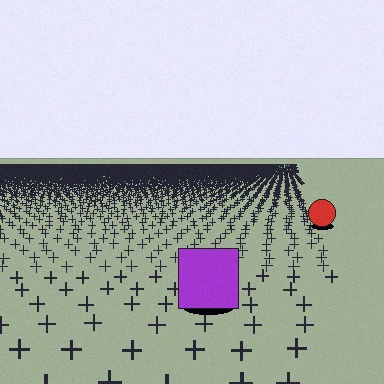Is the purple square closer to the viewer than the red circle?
Yes. The purple square is closer — you can tell from the texture gradient: the ground texture is coarser near it.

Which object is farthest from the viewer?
The red circle is farthest from the viewer. It appears smaller and the ground texture around it is denser.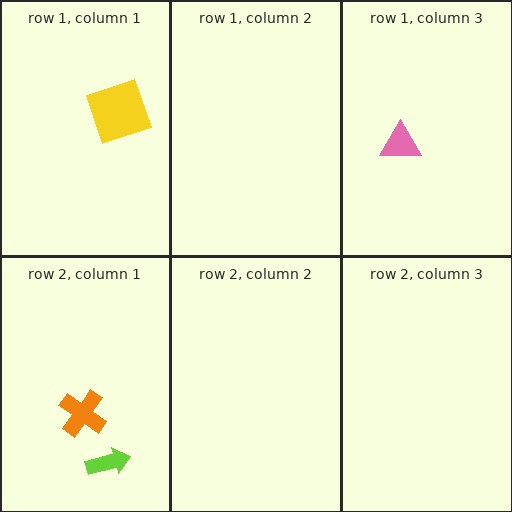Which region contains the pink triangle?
The row 1, column 3 region.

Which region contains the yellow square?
The row 1, column 1 region.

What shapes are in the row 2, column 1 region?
The lime arrow, the orange cross.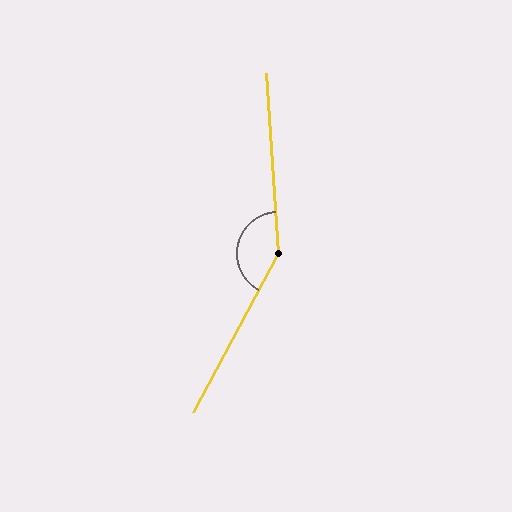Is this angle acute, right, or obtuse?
It is obtuse.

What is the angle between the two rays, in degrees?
Approximately 148 degrees.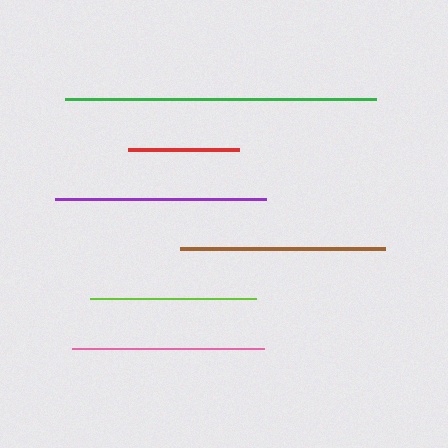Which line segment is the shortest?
The red line is the shortest at approximately 111 pixels.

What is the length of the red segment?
The red segment is approximately 111 pixels long.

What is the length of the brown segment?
The brown segment is approximately 205 pixels long.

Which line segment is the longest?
The green line is the longest at approximately 310 pixels.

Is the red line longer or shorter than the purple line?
The purple line is longer than the red line.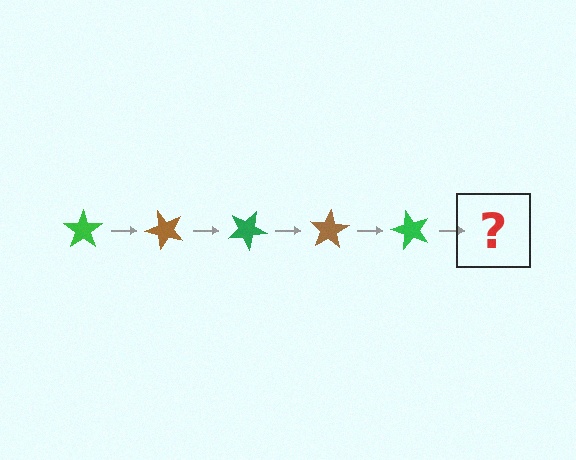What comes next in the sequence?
The next element should be a brown star, rotated 250 degrees from the start.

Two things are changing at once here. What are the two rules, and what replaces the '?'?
The two rules are that it rotates 50 degrees each step and the color cycles through green and brown. The '?' should be a brown star, rotated 250 degrees from the start.